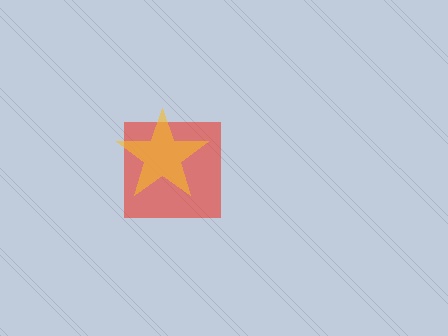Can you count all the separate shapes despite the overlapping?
Yes, there are 2 separate shapes.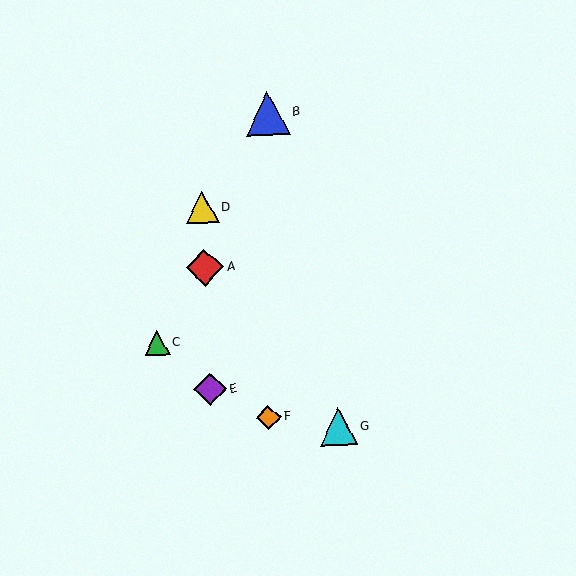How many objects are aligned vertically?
3 objects (A, D, E) are aligned vertically.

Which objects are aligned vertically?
Objects A, D, E are aligned vertically.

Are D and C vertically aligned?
No, D is at x≈202 and C is at x≈157.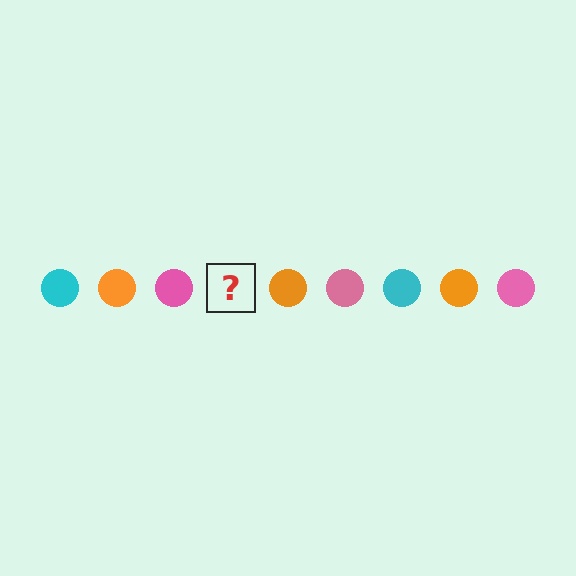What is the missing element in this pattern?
The missing element is a cyan circle.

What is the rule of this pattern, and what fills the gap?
The rule is that the pattern cycles through cyan, orange, pink circles. The gap should be filled with a cyan circle.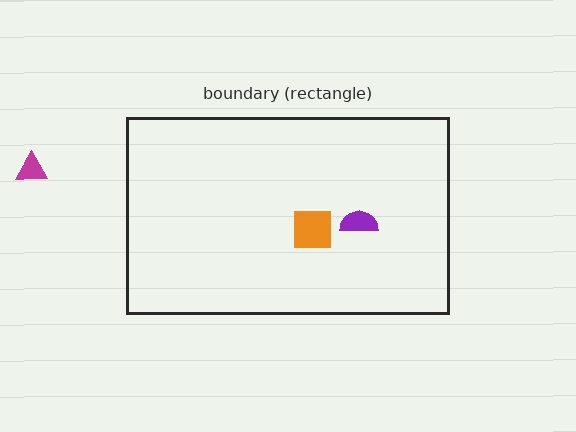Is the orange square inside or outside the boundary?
Inside.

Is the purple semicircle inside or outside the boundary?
Inside.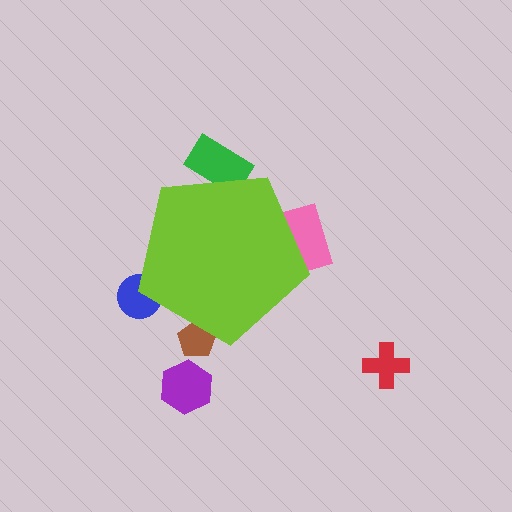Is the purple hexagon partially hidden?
No, the purple hexagon is fully visible.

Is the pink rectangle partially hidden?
Yes, the pink rectangle is partially hidden behind the lime pentagon.